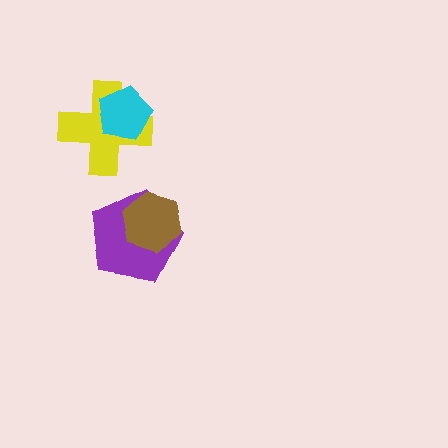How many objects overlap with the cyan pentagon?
1 object overlaps with the cyan pentagon.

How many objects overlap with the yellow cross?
1 object overlaps with the yellow cross.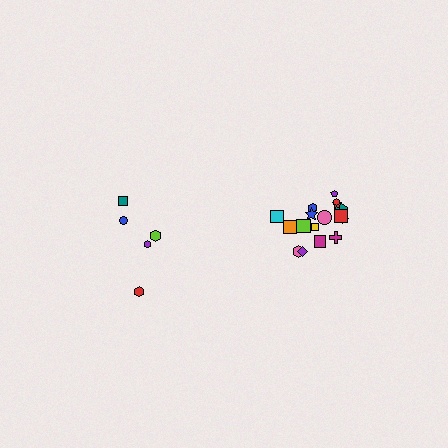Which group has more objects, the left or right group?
The right group.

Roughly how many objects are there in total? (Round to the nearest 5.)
Roughly 25 objects in total.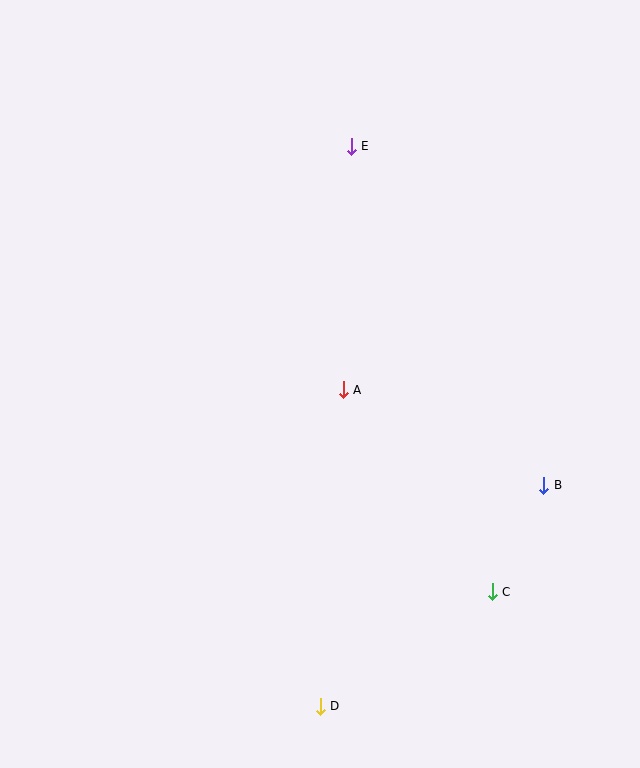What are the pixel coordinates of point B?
Point B is at (544, 485).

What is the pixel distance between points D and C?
The distance between D and C is 206 pixels.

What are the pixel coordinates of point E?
Point E is at (351, 146).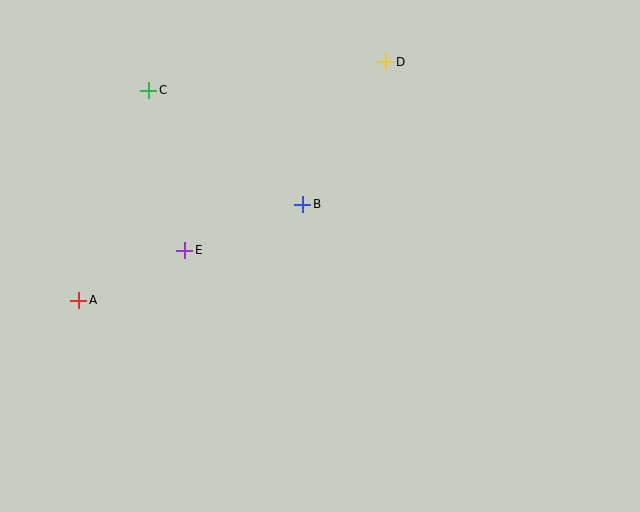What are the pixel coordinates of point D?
Point D is at (386, 62).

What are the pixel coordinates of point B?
Point B is at (303, 204).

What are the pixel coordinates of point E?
Point E is at (185, 250).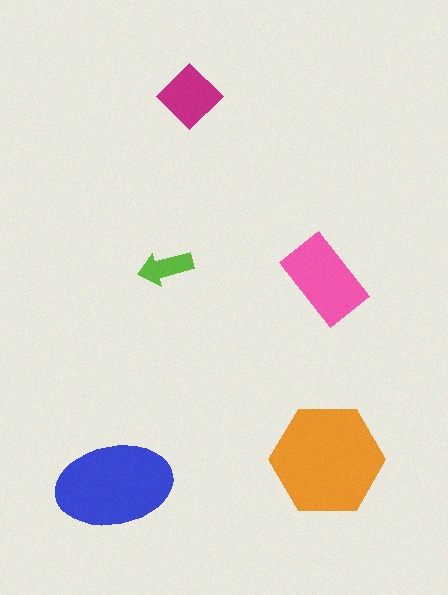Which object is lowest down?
The blue ellipse is bottommost.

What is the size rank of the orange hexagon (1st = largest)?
1st.